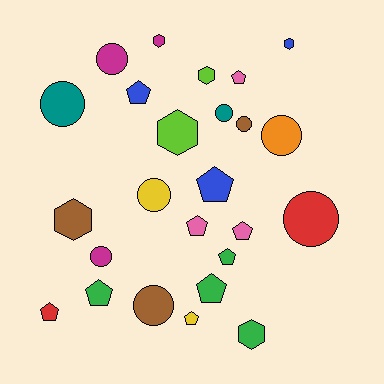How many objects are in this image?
There are 25 objects.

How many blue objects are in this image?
There are 3 blue objects.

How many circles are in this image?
There are 9 circles.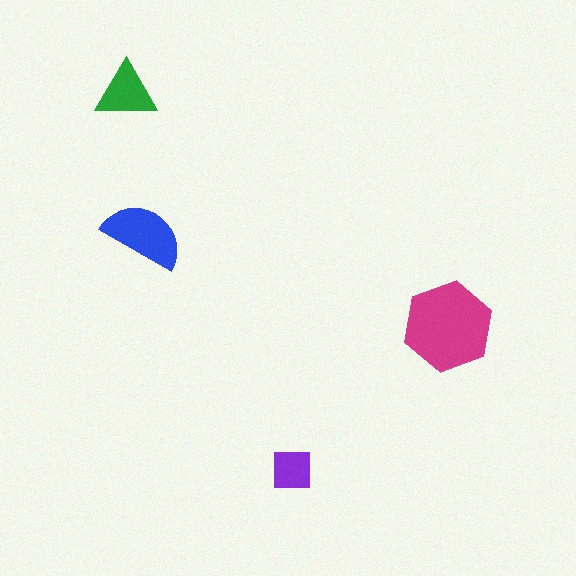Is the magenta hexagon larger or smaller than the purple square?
Larger.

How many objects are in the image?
There are 4 objects in the image.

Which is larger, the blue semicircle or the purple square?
The blue semicircle.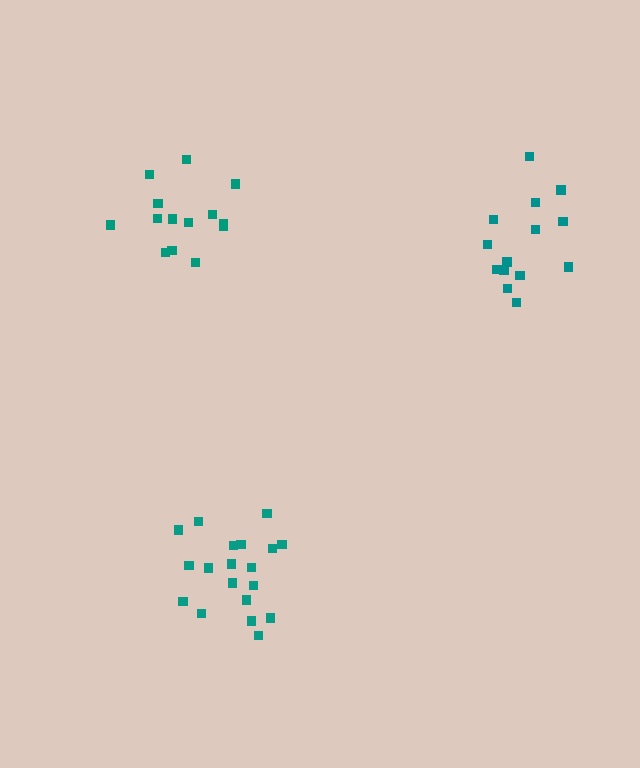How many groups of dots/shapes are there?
There are 3 groups.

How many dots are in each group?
Group 1: 19 dots, Group 2: 14 dots, Group 3: 14 dots (47 total).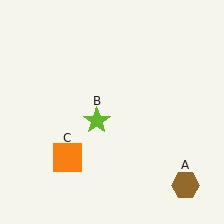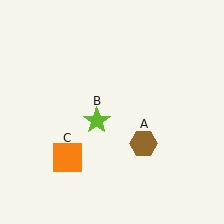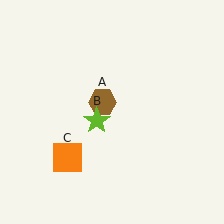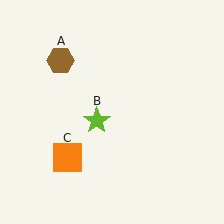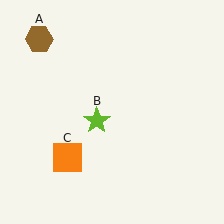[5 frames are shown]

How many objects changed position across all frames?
1 object changed position: brown hexagon (object A).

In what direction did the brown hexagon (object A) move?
The brown hexagon (object A) moved up and to the left.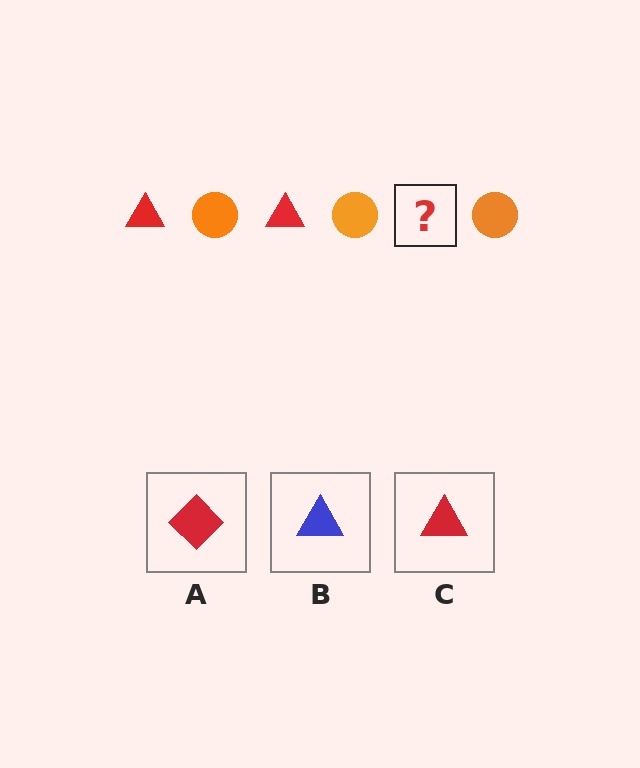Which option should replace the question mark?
Option C.